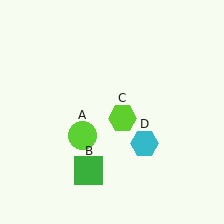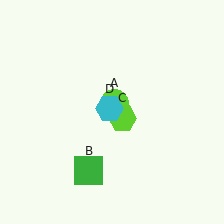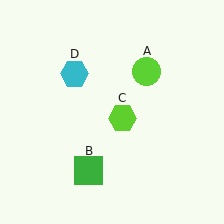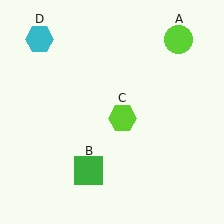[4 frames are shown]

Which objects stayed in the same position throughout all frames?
Green square (object B) and lime hexagon (object C) remained stationary.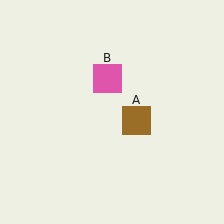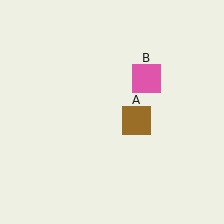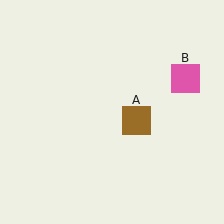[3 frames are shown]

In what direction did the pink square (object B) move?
The pink square (object B) moved right.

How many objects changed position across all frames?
1 object changed position: pink square (object B).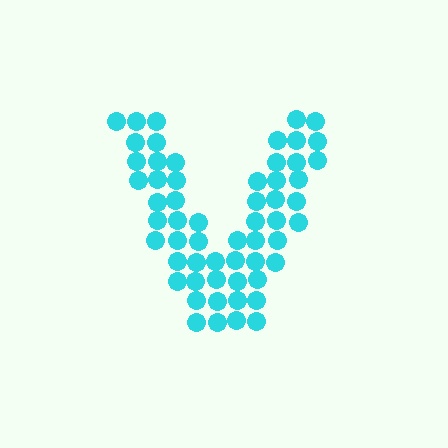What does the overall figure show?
The overall figure shows the letter V.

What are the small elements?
The small elements are circles.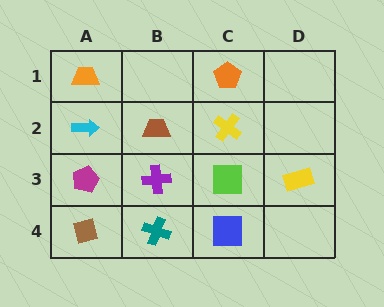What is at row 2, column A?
A cyan arrow.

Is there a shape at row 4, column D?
No, that cell is empty.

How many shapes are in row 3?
4 shapes.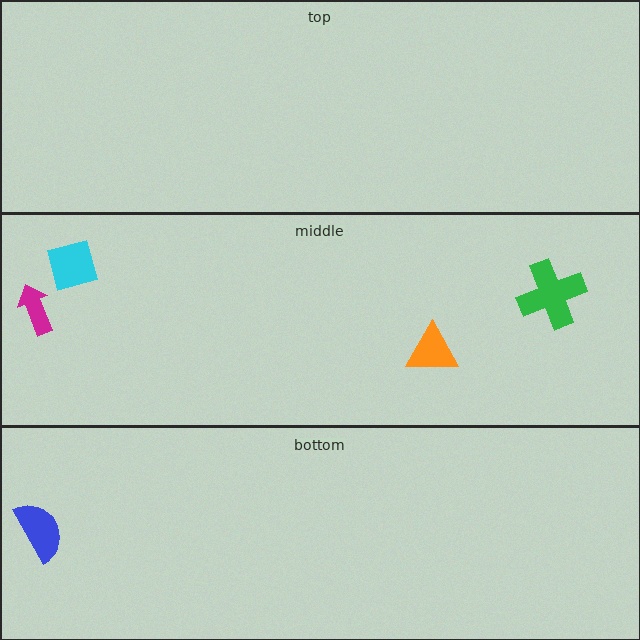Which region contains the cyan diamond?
The middle region.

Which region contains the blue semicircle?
The bottom region.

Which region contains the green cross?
The middle region.